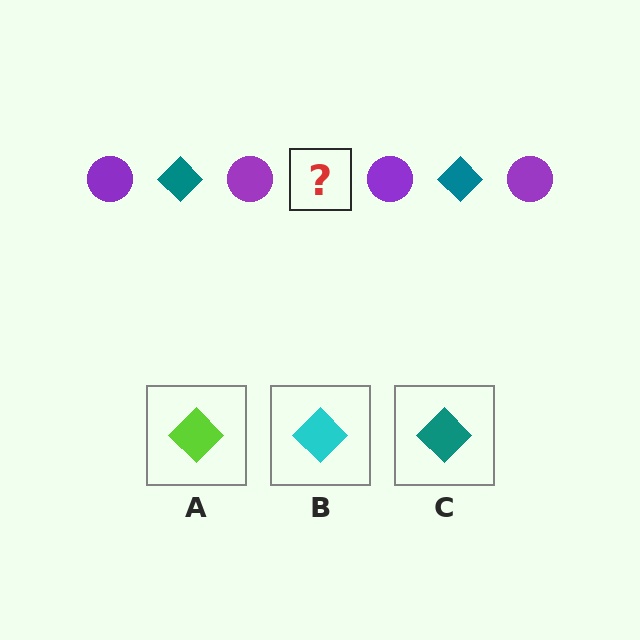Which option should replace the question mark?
Option C.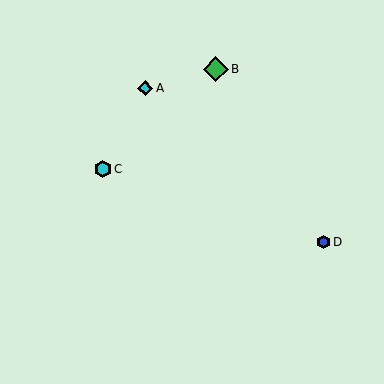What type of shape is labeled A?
Shape A is a cyan diamond.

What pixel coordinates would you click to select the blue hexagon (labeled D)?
Click at (323, 242) to select the blue hexagon D.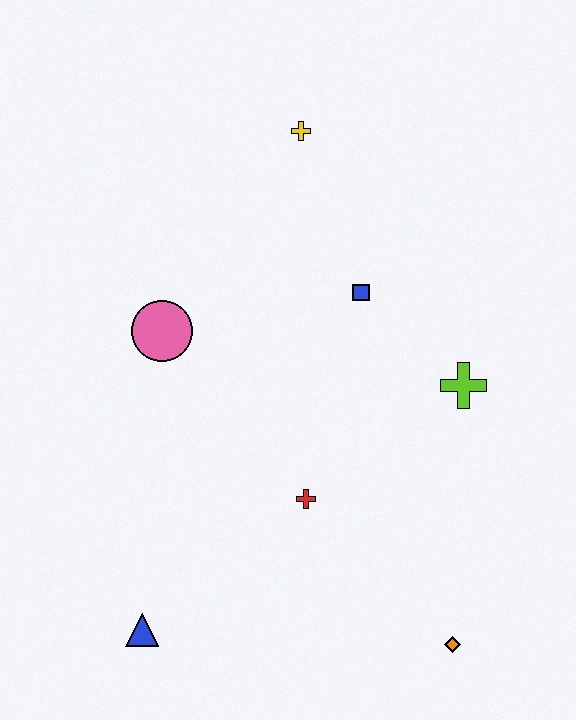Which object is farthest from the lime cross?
The blue triangle is farthest from the lime cross.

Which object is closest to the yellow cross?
The blue square is closest to the yellow cross.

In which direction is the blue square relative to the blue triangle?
The blue square is above the blue triangle.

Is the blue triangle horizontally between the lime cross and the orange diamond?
No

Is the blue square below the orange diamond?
No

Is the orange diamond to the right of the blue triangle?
Yes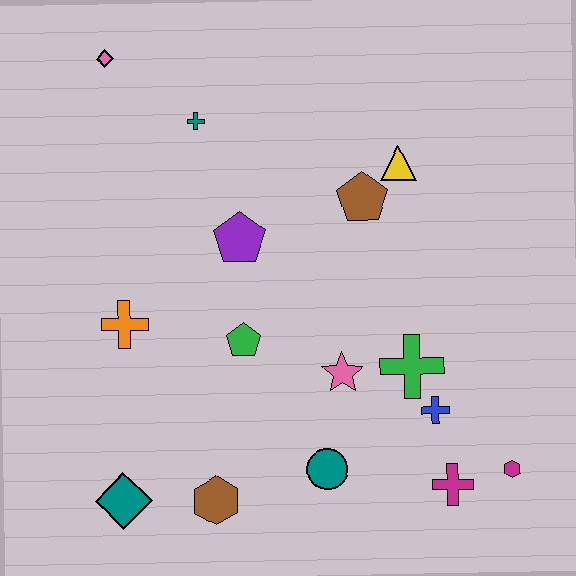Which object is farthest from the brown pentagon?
The teal diamond is farthest from the brown pentagon.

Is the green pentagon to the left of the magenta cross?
Yes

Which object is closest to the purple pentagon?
The green pentagon is closest to the purple pentagon.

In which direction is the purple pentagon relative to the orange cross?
The purple pentagon is to the right of the orange cross.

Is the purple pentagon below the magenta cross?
No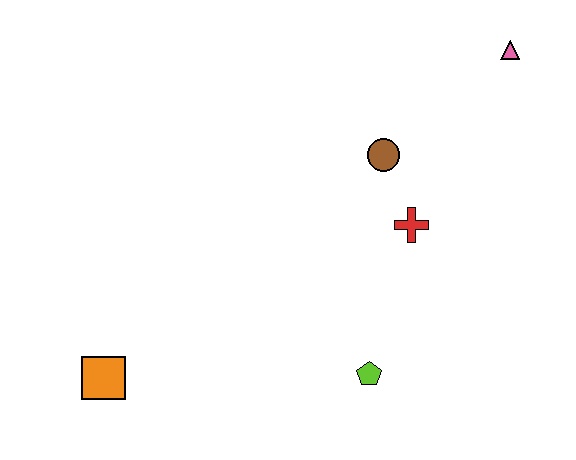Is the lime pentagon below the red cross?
Yes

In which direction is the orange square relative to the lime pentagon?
The orange square is to the left of the lime pentagon.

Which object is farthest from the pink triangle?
The orange square is farthest from the pink triangle.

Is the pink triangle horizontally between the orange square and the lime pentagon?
No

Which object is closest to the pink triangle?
The brown circle is closest to the pink triangle.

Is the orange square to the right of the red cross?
No